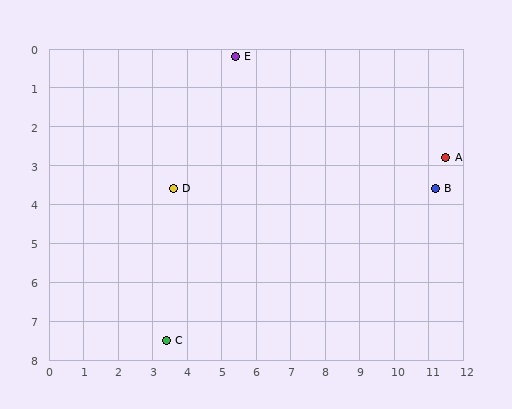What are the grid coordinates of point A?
Point A is at approximately (11.5, 2.8).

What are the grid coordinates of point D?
Point D is at approximately (3.6, 3.6).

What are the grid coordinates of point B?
Point B is at approximately (11.2, 3.6).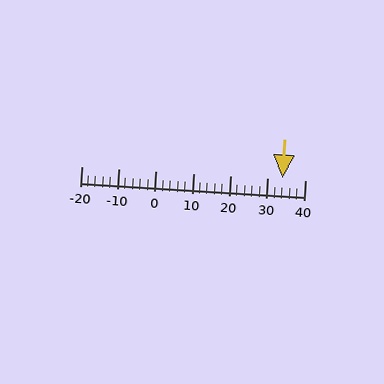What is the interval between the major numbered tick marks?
The major tick marks are spaced 10 units apart.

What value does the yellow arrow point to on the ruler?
The yellow arrow points to approximately 34.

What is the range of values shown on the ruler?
The ruler shows values from -20 to 40.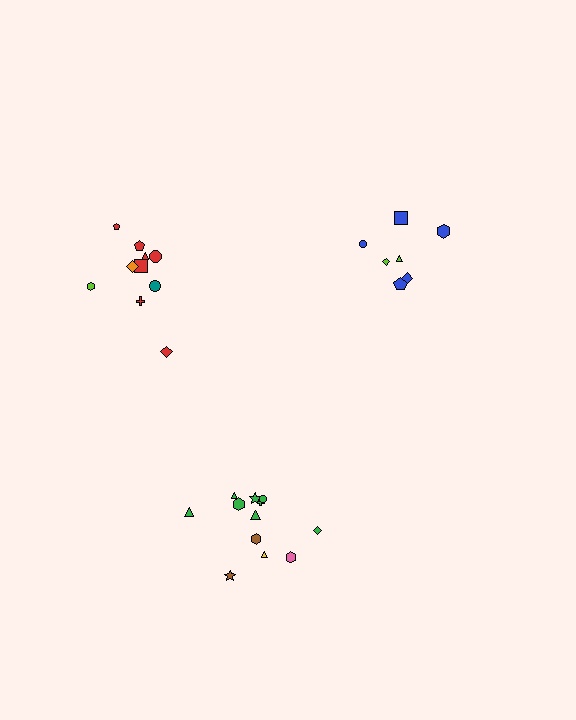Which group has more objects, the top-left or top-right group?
The top-left group.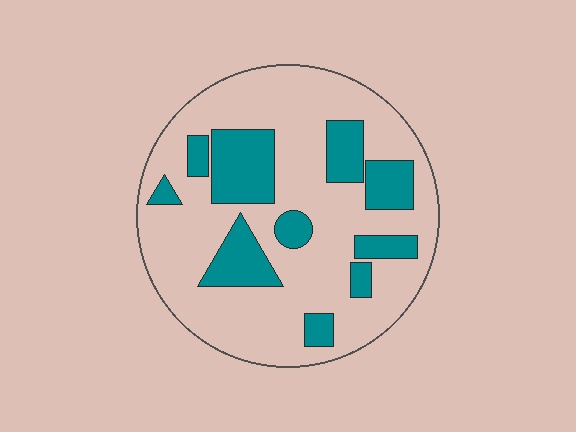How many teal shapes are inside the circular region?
10.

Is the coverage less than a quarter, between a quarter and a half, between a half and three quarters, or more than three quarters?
Between a quarter and a half.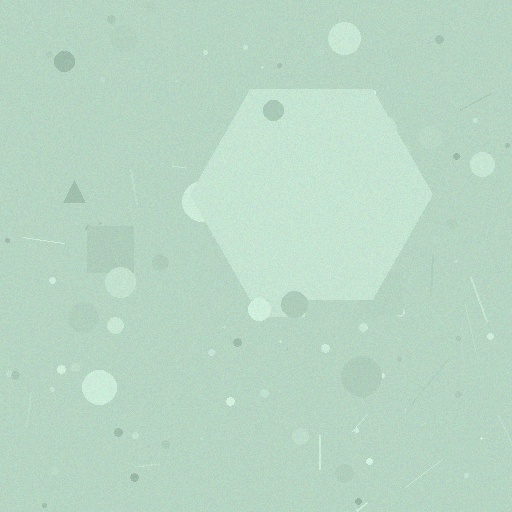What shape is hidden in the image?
A hexagon is hidden in the image.